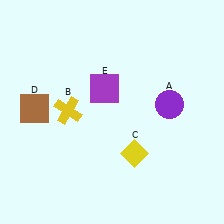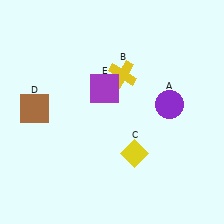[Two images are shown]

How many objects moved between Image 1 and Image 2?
1 object moved between the two images.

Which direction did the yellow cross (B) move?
The yellow cross (B) moved right.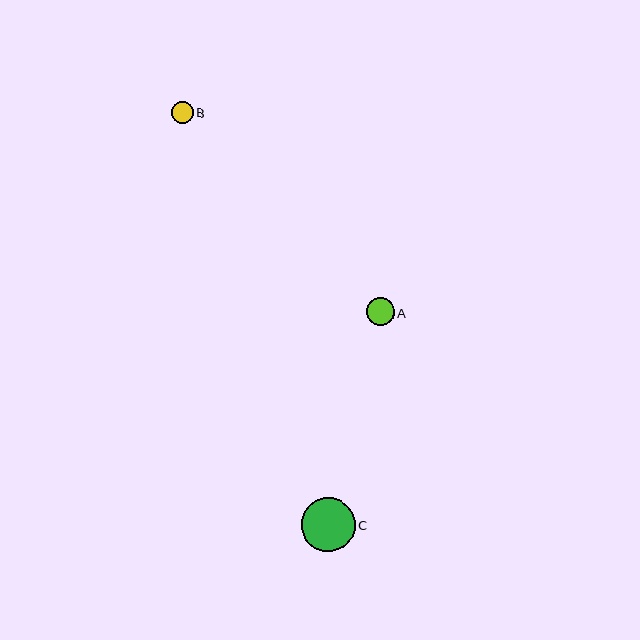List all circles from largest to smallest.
From largest to smallest: C, A, B.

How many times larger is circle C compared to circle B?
Circle C is approximately 2.4 times the size of circle B.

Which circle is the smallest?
Circle B is the smallest with a size of approximately 22 pixels.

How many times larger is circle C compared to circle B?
Circle C is approximately 2.4 times the size of circle B.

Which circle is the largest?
Circle C is the largest with a size of approximately 54 pixels.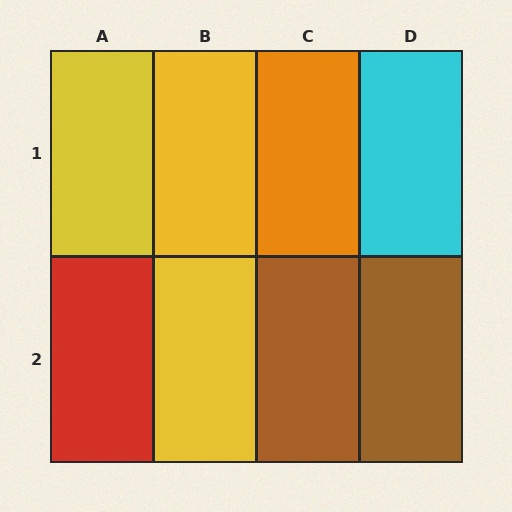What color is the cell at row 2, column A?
Red.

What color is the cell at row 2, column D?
Brown.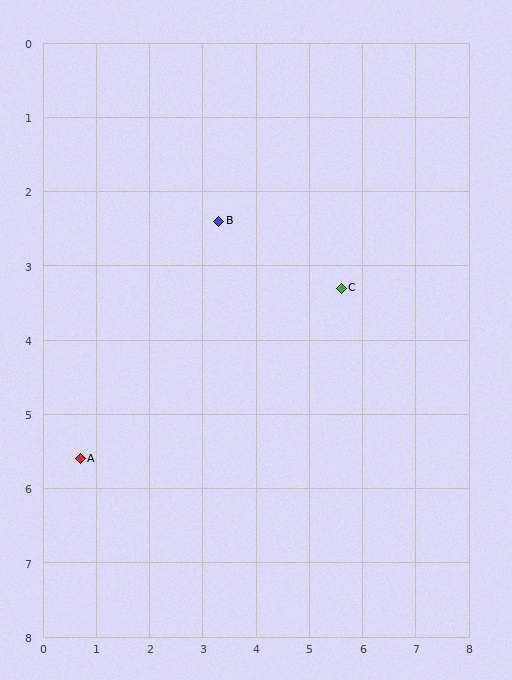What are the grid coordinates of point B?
Point B is at approximately (3.3, 2.4).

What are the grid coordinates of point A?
Point A is at approximately (0.7, 5.6).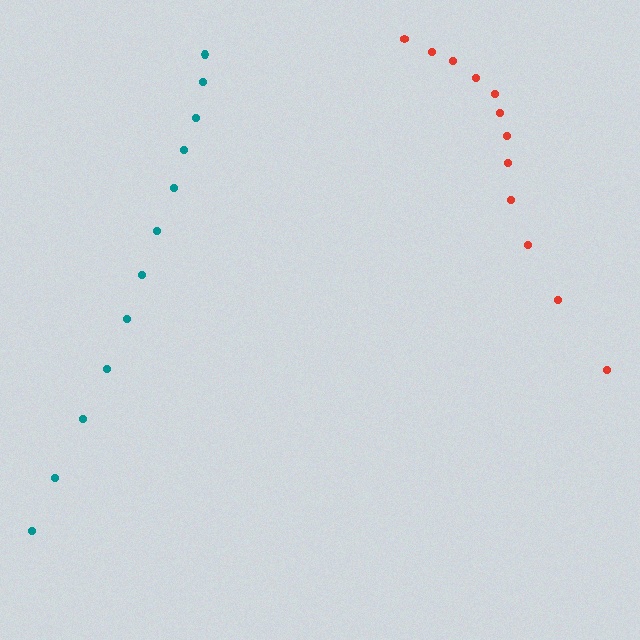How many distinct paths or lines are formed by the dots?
There are 2 distinct paths.